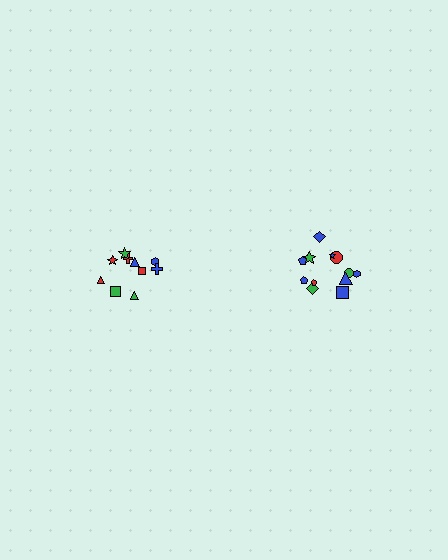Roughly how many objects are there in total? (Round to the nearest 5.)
Roughly 20 objects in total.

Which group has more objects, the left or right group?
The right group.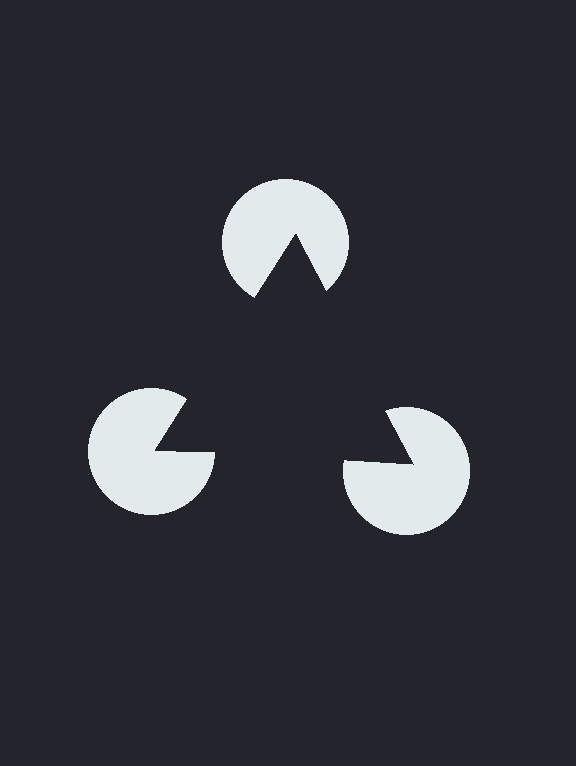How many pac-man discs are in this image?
There are 3 — one at each vertex of the illusory triangle.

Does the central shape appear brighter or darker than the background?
It typically appears slightly darker than the background, even though no actual brightness change is drawn.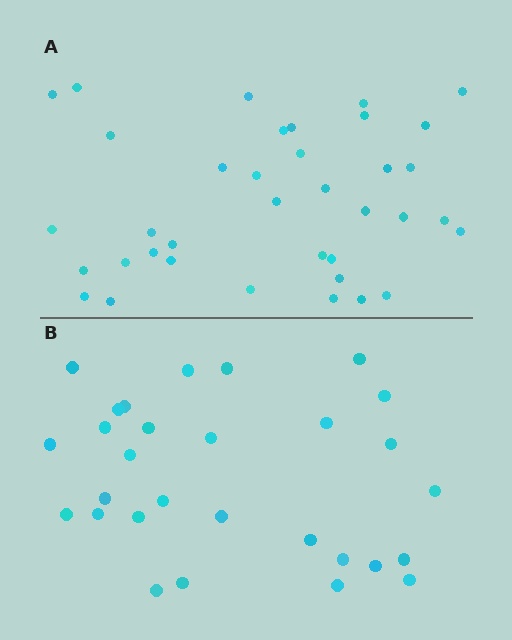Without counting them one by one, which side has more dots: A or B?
Region A (the top region) has more dots.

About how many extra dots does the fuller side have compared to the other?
Region A has roughly 8 or so more dots than region B.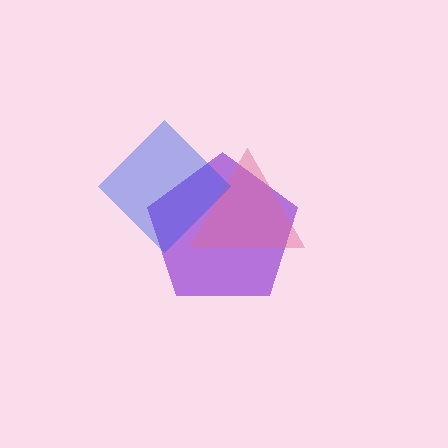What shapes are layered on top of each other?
The layered shapes are: a purple pentagon, a pink triangle, a blue diamond.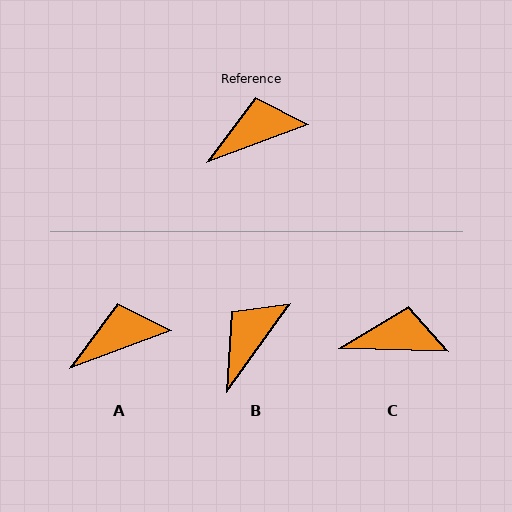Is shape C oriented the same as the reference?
No, it is off by about 22 degrees.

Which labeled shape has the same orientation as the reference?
A.